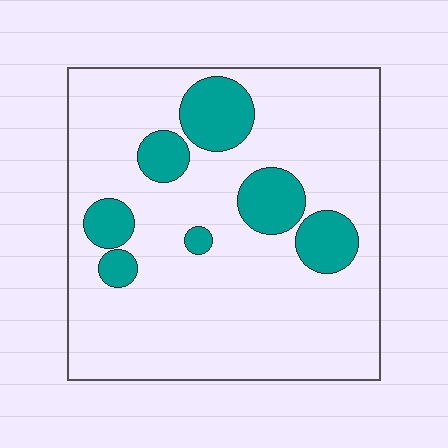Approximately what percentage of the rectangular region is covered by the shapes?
Approximately 20%.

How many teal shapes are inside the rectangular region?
7.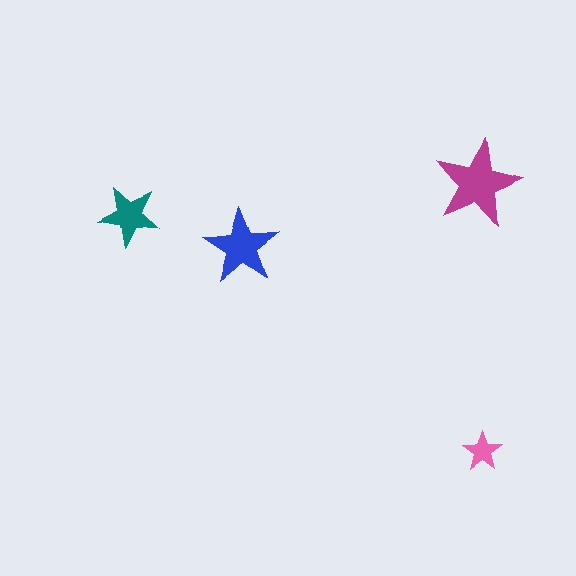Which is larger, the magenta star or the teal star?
The magenta one.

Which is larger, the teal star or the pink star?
The teal one.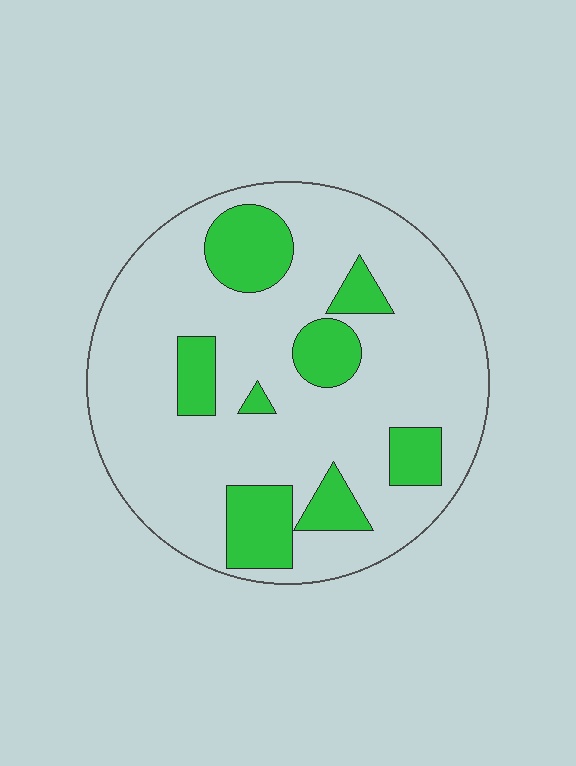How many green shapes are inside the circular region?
8.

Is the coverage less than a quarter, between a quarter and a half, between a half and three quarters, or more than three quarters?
Less than a quarter.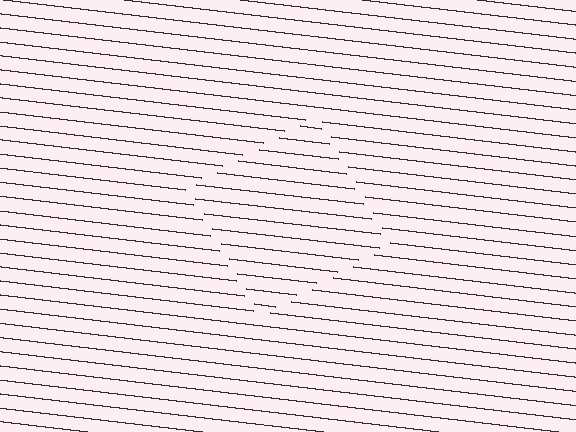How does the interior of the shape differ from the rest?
The interior of the shape contains the same grating, shifted by half a period — the contour is defined by the phase discontinuity where line-ends from the inner and outer gratings abut.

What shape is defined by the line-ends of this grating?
An illusory square. The interior of the shape contains the same grating, shifted by half a period — the contour is defined by the phase discontinuity where line-ends from the inner and outer gratings abut.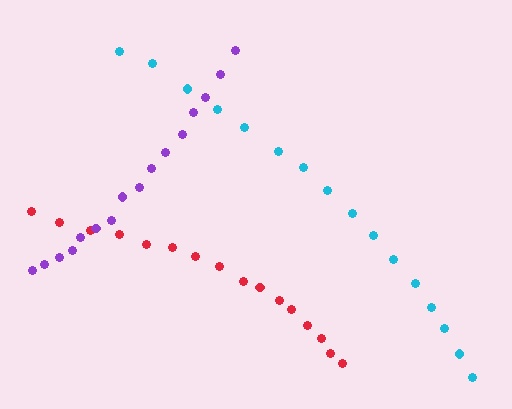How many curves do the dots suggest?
There are 3 distinct paths.